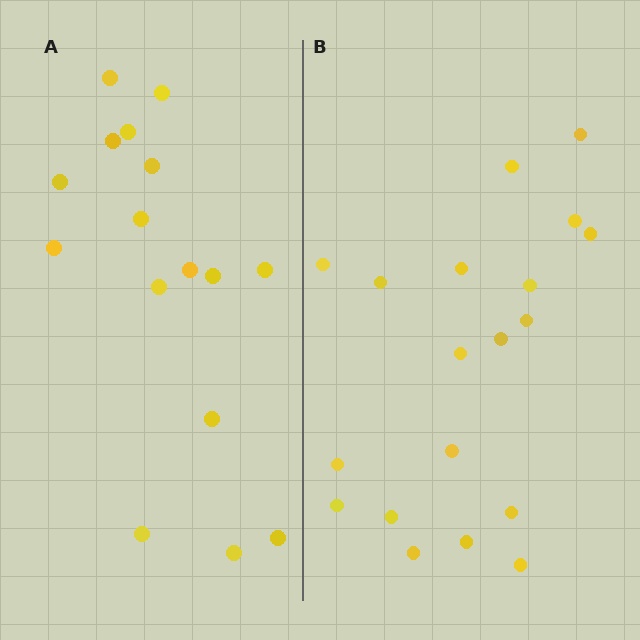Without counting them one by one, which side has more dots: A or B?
Region B (the right region) has more dots.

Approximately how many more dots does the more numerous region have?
Region B has just a few more — roughly 2 or 3 more dots than region A.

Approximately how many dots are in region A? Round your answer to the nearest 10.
About 20 dots. (The exact count is 16, which rounds to 20.)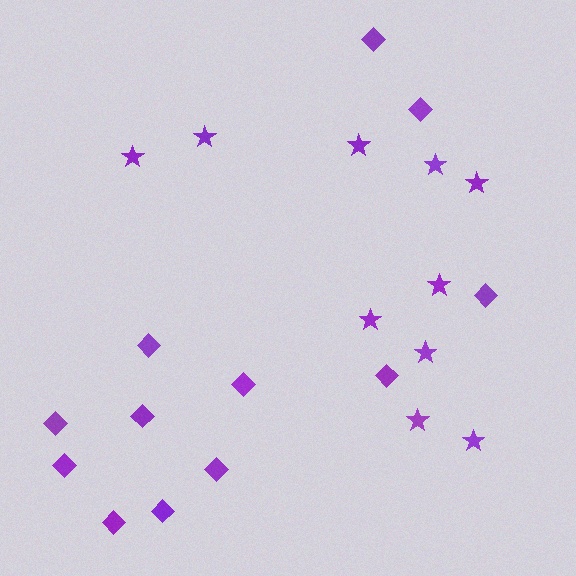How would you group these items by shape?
There are 2 groups: one group of stars (10) and one group of diamonds (12).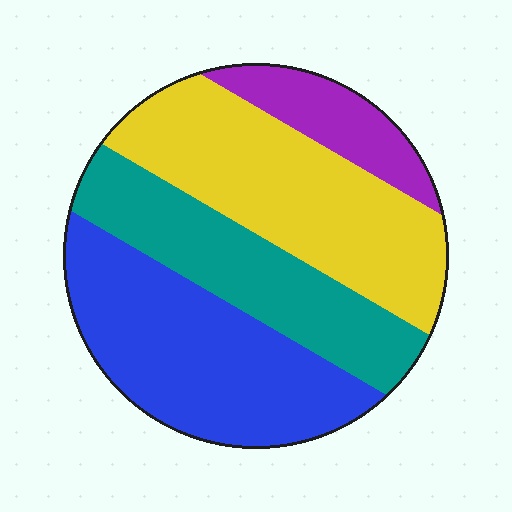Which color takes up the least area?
Purple, at roughly 10%.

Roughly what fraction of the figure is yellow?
Yellow takes up about one third (1/3) of the figure.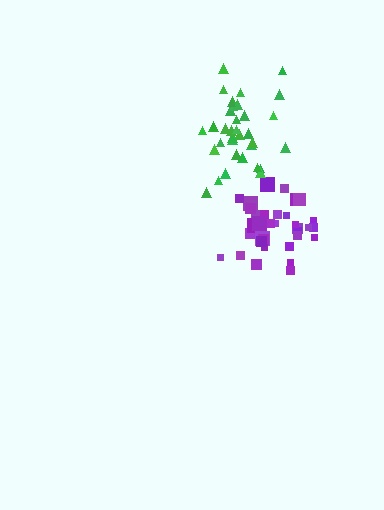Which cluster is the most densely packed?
Purple.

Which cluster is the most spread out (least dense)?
Green.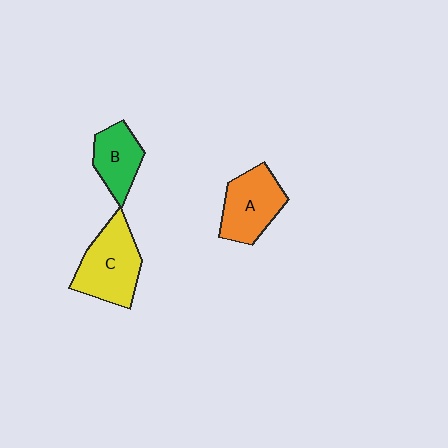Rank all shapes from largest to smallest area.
From largest to smallest: C (yellow), A (orange), B (green).